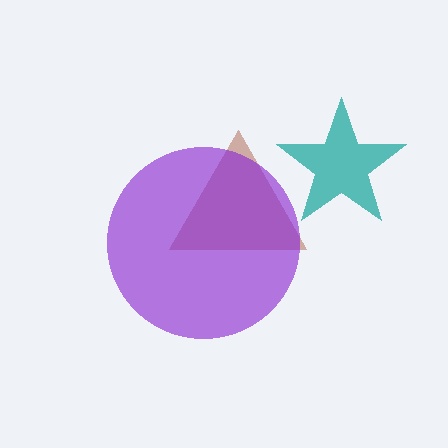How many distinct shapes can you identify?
There are 3 distinct shapes: a brown triangle, a purple circle, a teal star.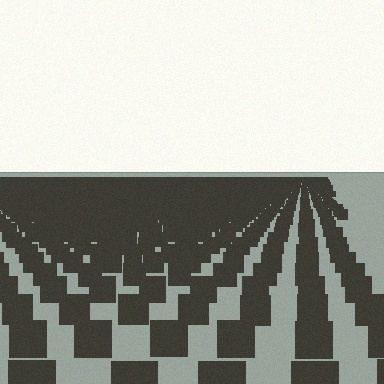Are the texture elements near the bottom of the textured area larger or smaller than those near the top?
Larger. Near the bottom, elements are closer to the viewer and appear at a bigger on-screen size.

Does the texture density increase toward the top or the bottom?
Density increases toward the top.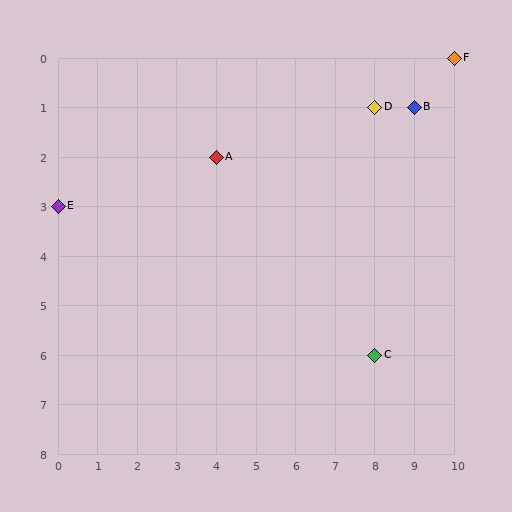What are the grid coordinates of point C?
Point C is at grid coordinates (8, 6).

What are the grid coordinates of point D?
Point D is at grid coordinates (8, 1).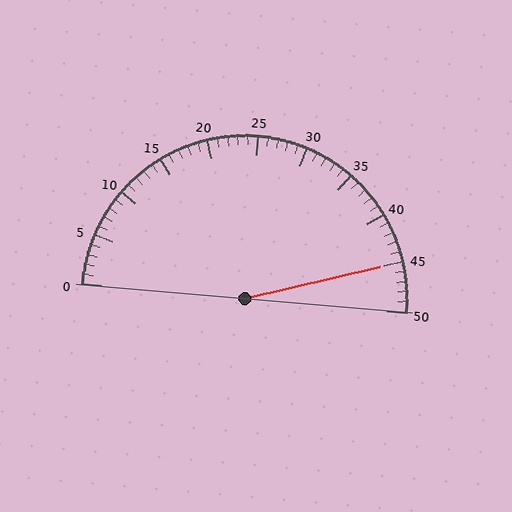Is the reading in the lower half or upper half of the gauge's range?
The reading is in the upper half of the range (0 to 50).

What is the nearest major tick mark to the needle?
The nearest major tick mark is 45.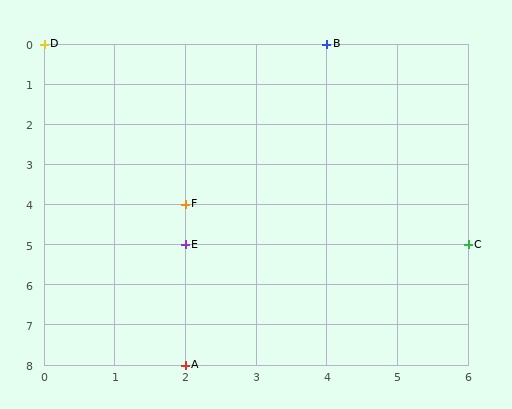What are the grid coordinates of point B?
Point B is at grid coordinates (4, 0).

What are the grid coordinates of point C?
Point C is at grid coordinates (6, 5).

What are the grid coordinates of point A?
Point A is at grid coordinates (2, 8).